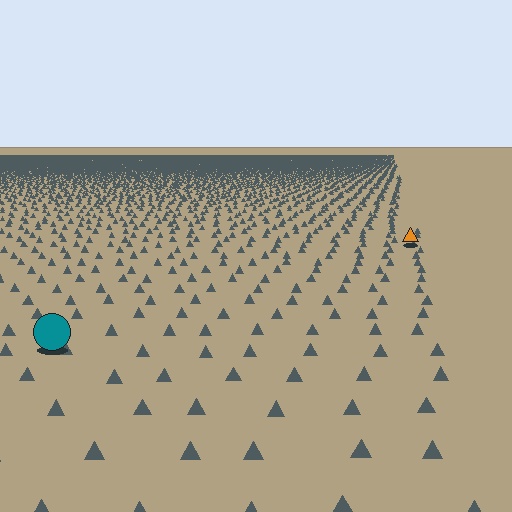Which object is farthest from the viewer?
The orange triangle is farthest from the viewer. It appears smaller and the ground texture around it is denser.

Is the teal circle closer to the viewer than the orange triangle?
Yes. The teal circle is closer — you can tell from the texture gradient: the ground texture is coarser near it.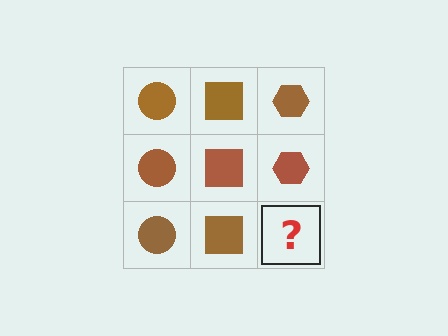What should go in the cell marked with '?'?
The missing cell should contain a brown hexagon.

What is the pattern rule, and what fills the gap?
The rule is that each column has a consistent shape. The gap should be filled with a brown hexagon.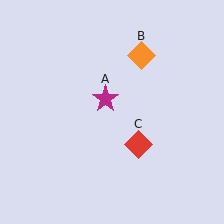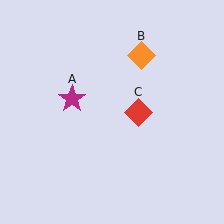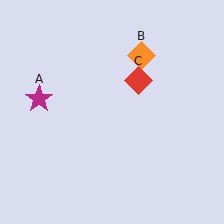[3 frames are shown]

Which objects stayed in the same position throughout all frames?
Orange diamond (object B) remained stationary.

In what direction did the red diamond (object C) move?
The red diamond (object C) moved up.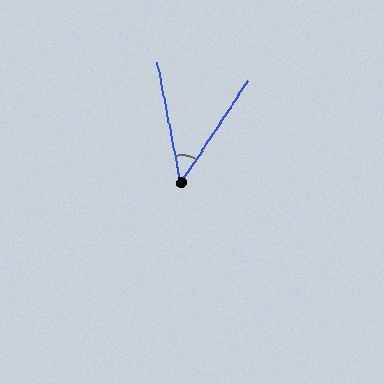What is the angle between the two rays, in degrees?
Approximately 45 degrees.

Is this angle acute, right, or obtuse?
It is acute.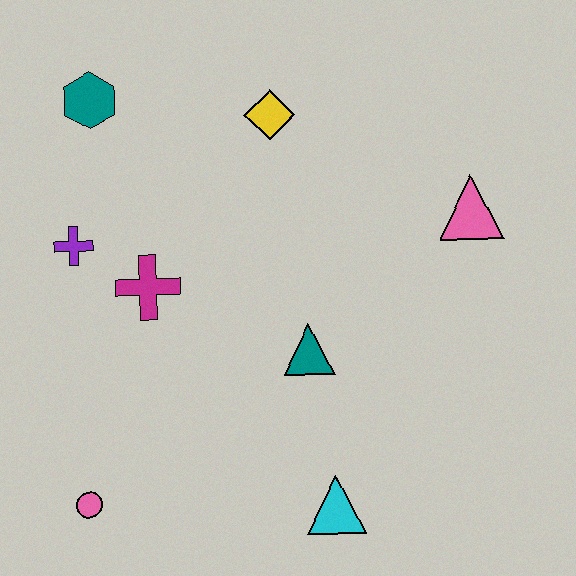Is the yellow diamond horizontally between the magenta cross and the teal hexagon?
No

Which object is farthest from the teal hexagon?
The cyan triangle is farthest from the teal hexagon.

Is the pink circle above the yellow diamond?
No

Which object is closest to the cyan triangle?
The teal triangle is closest to the cyan triangle.